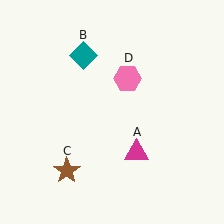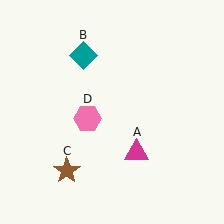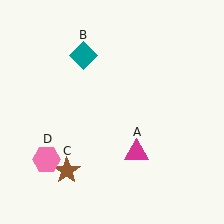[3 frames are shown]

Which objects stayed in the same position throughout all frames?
Magenta triangle (object A) and teal diamond (object B) and brown star (object C) remained stationary.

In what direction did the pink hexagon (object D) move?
The pink hexagon (object D) moved down and to the left.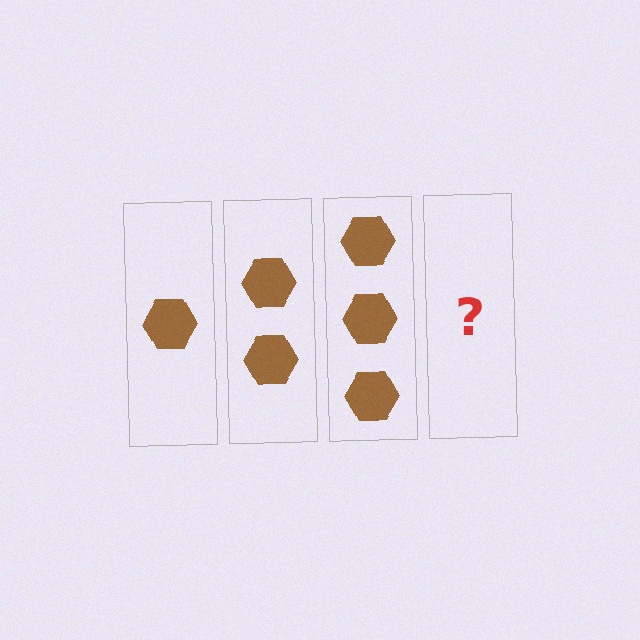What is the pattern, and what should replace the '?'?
The pattern is that each step adds one more hexagon. The '?' should be 4 hexagons.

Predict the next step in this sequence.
The next step is 4 hexagons.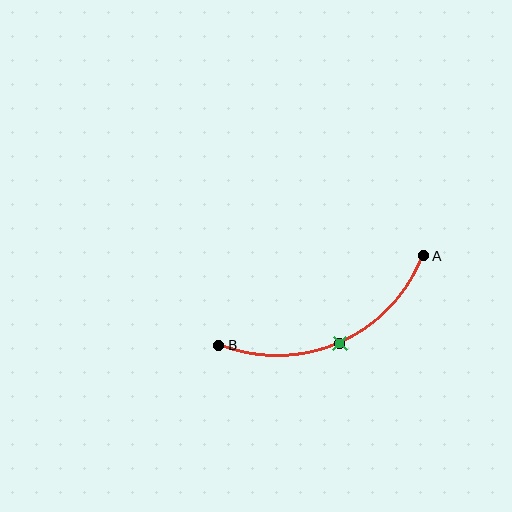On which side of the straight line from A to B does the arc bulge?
The arc bulges below the straight line connecting A and B.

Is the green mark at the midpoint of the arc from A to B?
Yes. The green mark lies on the arc at equal arc-length from both A and B — it is the arc midpoint.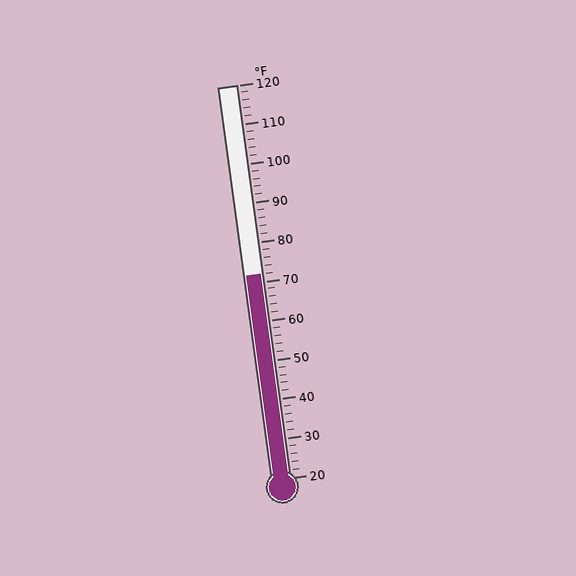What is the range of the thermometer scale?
The thermometer scale ranges from 20°F to 120°F.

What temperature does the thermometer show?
The thermometer shows approximately 72°F.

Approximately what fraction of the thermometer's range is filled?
The thermometer is filled to approximately 50% of its range.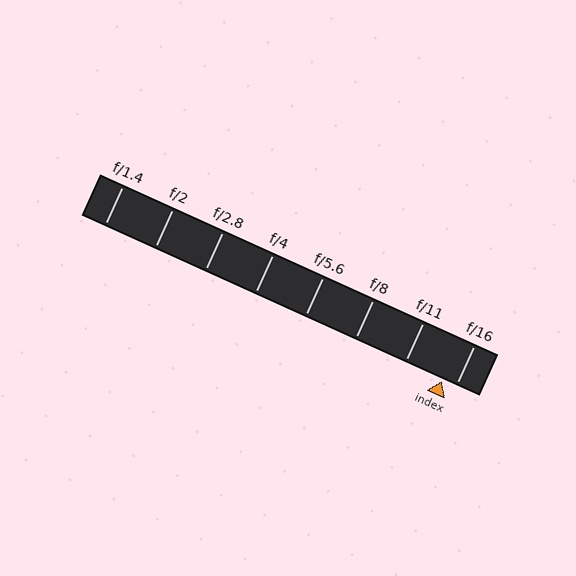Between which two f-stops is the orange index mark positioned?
The index mark is between f/11 and f/16.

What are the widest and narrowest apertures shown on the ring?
The widest aperture shown is f/1.4 and the narrowest is f/16.